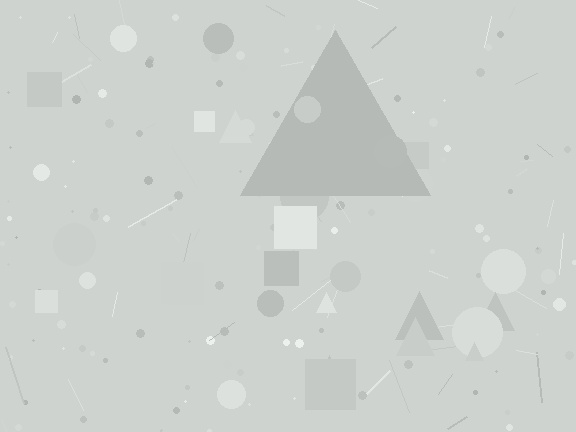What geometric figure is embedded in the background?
A triangle is embedded in the background.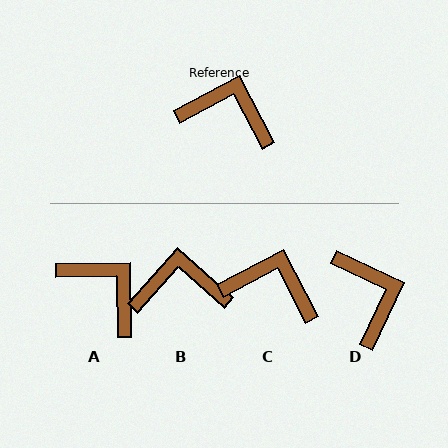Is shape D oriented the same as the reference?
No, it is off by about 53 degrees.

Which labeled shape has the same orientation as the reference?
C.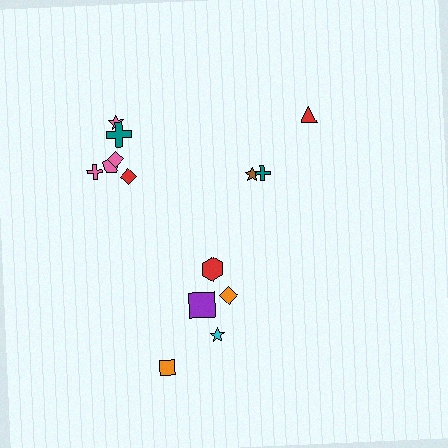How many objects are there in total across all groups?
There are 14 objects.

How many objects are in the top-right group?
There are 3 objects.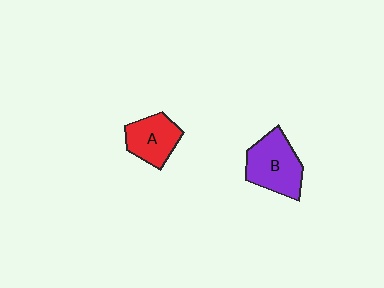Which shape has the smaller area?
Shape A (red).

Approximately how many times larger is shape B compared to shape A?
Approximately 1.3 times.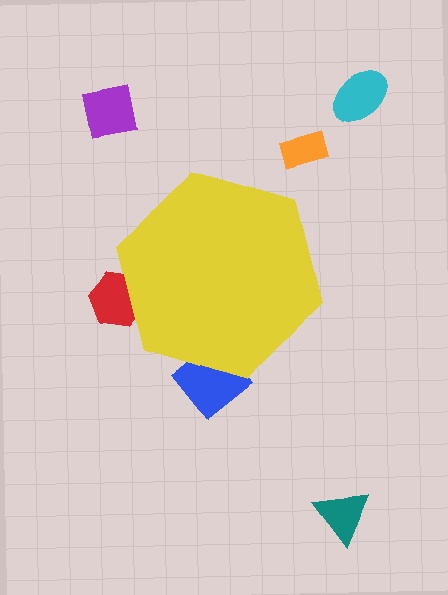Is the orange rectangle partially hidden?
No, the orange rectangle is fully visible.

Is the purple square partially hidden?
No, the purple square is fully visible.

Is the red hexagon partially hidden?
Yes, the red hexagon is partially hidden behind the yellow hexagon.